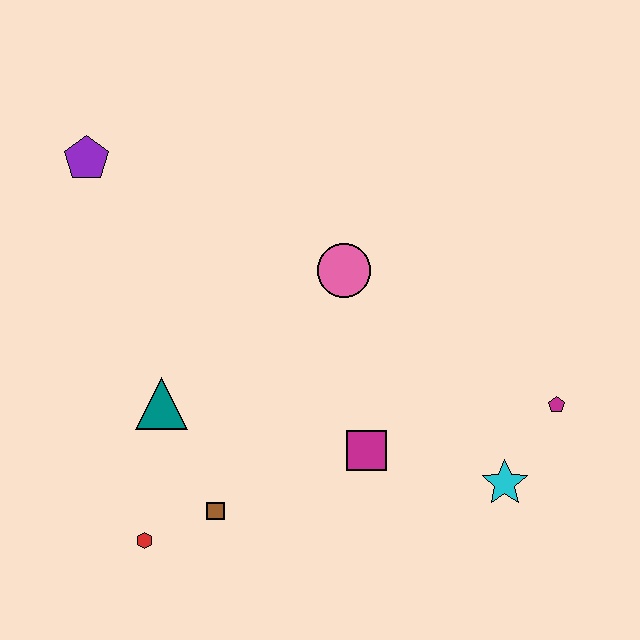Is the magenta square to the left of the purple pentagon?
No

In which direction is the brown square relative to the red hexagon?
The brown square is to the right of the red hexagon.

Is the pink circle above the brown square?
Yes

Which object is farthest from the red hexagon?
The magenta pentagon is farthest from the red hexagon.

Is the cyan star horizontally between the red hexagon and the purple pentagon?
No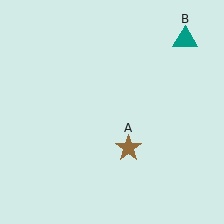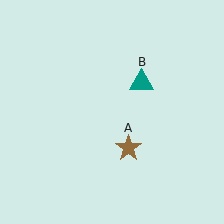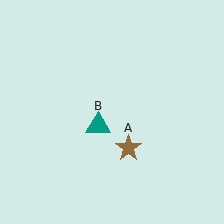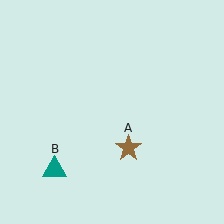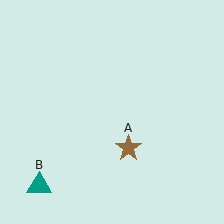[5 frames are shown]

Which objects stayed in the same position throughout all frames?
Brown star (object A) remained stationary.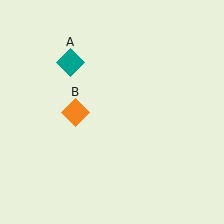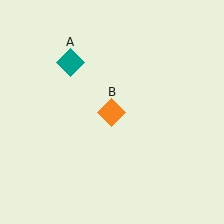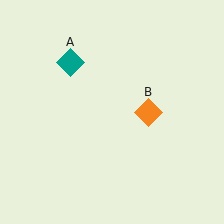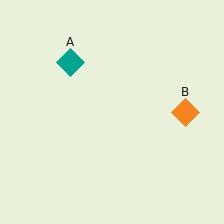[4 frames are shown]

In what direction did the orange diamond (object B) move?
The orange diamond (object B) moved right.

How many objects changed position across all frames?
1 object changed position: orange diamond (object B).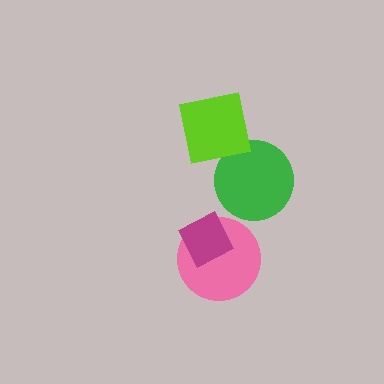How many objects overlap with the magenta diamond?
1 object overlaps with the magenta diamond.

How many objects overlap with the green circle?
0 objects overlap with the green circle.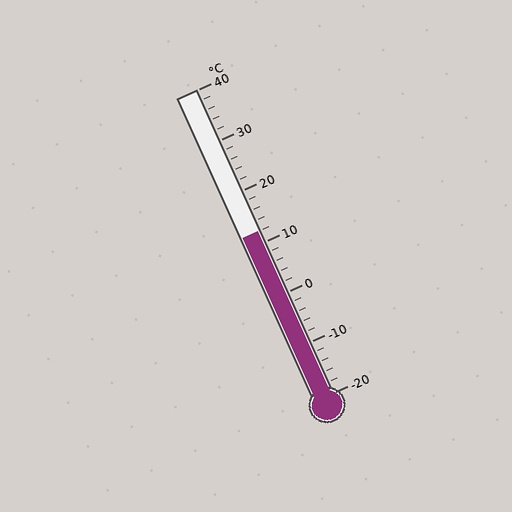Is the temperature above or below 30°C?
The temperature is below 30°C.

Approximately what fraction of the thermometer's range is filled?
The thermometer is filled to approximately 55% of its range.